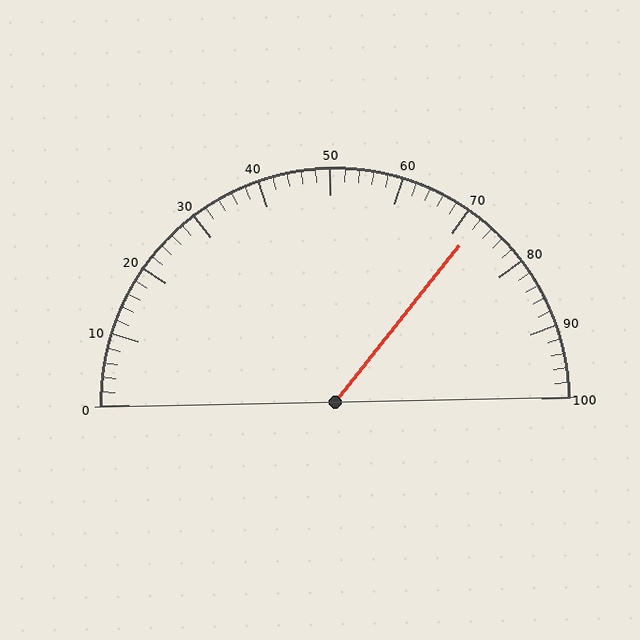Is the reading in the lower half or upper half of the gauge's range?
The reading is in the upper half of the range (0 to 100).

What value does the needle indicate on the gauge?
The needle indicates approximately 72.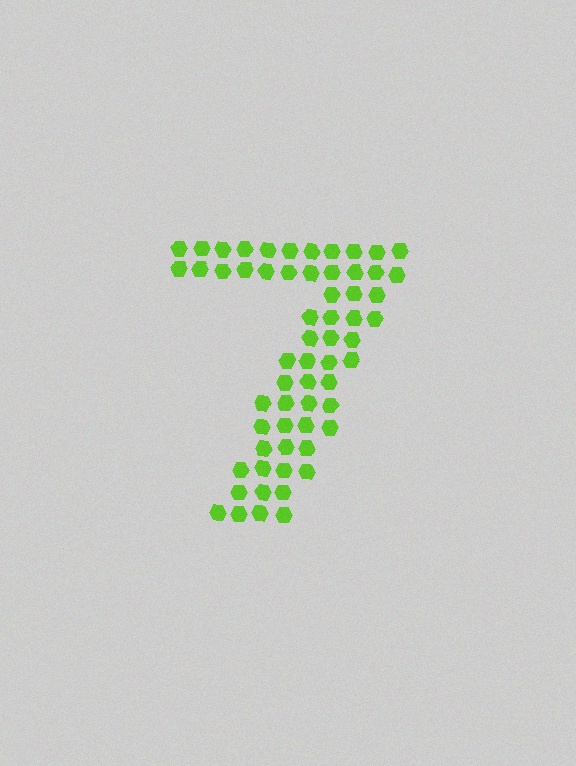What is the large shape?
The large shape is the digit 7.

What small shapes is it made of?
It is made of small hexagons.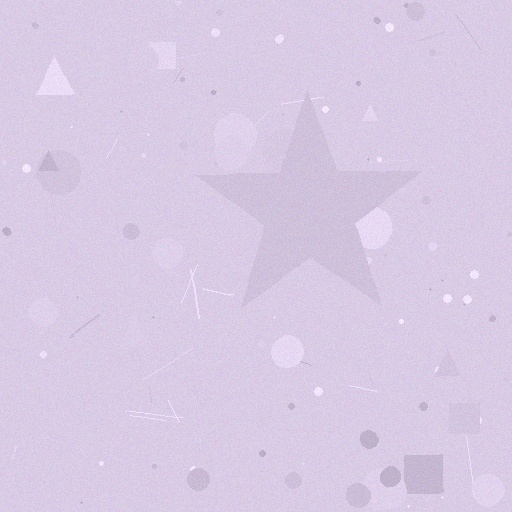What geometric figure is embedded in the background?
A star is embedded in the background.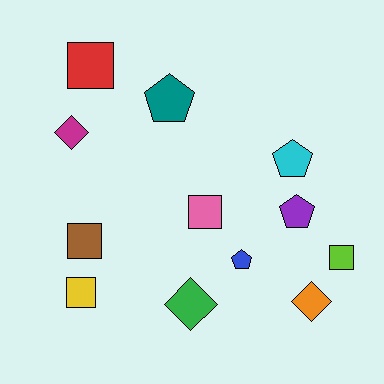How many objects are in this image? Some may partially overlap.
There are 12 objects.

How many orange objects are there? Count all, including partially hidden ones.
There is 1 orange object.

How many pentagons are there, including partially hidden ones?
There are 4 pentagons.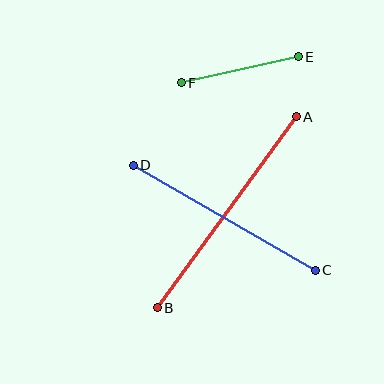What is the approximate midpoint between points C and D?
The midpoint is at approximately (224, 218) pixels.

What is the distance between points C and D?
The distance is approximately 210 pixels.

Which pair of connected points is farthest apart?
Points A and B are farthest apart.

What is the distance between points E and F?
The distance is approximately 120 pixels.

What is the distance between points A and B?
The distance is approximately 236 pixels.